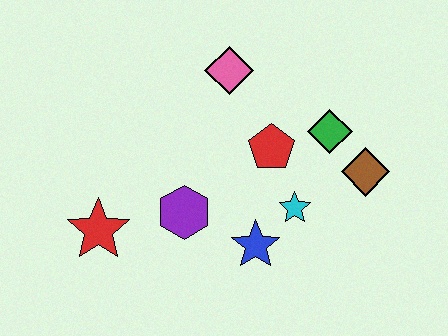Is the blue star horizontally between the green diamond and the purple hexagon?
Yes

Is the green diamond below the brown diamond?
No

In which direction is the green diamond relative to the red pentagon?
The green diamond is to the right of the red pentagon.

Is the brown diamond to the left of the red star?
No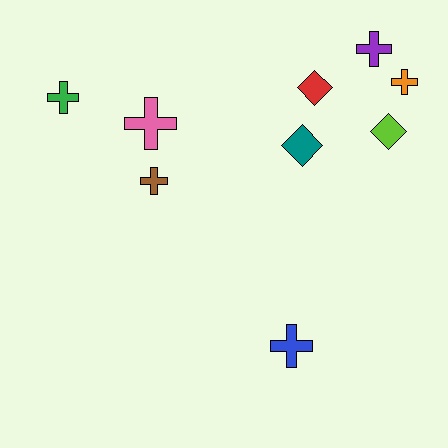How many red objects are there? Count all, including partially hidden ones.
There is 1 red object.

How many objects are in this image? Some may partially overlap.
There are 9 objects.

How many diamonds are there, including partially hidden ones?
There are 3 diamonds.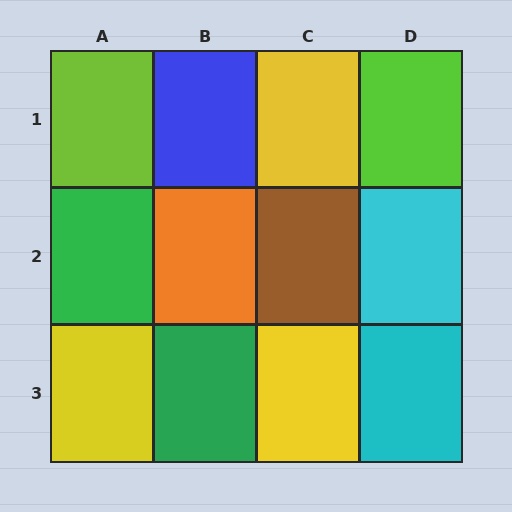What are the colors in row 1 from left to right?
Lime, blue, yellow, lime.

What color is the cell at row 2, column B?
Orange.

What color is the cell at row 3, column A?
Yellow.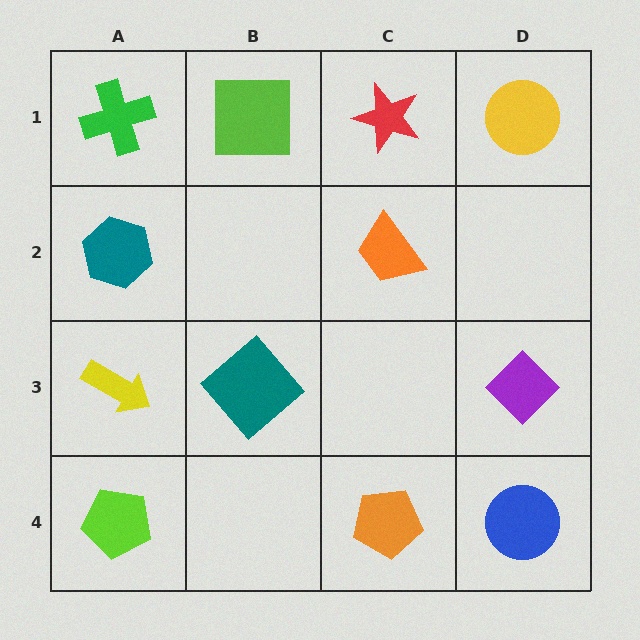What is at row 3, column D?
A purple diamond.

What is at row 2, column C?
An orange trapezoid.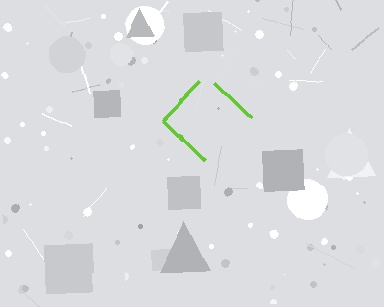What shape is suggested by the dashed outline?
The dashed outline suggests a diamond.